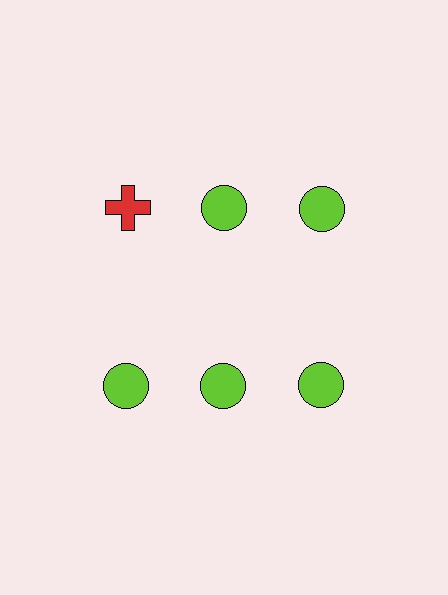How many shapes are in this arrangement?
There are 6 shapes arranged in a grid pattern.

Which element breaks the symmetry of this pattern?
The red cross in the top row, leftmost column breaks the symmetry. All other shapes are lime circles.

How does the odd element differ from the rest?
It differs in both color (red instead of lime) and shape (cross instead of circle).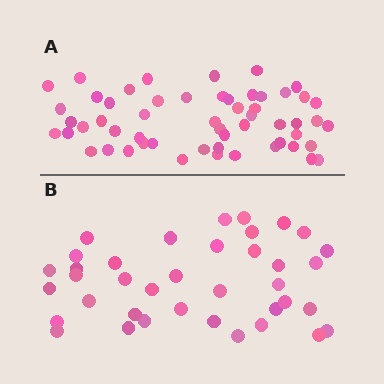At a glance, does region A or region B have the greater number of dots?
Region A (the top region) has more dots.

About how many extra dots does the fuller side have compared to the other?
Region A has approximately 15 more dots than region B.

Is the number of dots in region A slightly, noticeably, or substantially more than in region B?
Region A has noticeably more, but not dramatically so. The ratio is roughly 1.4 to 1.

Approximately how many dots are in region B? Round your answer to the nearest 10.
About 40 dots. (The exact count is 38, which rounds to 40.)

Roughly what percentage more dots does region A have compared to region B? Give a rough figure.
About 45% more.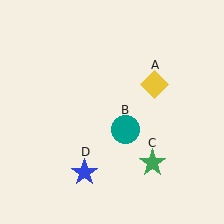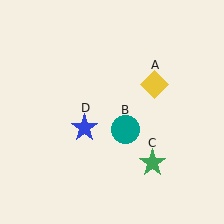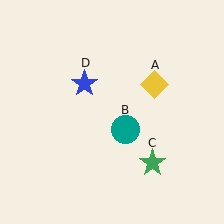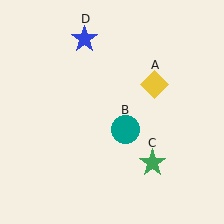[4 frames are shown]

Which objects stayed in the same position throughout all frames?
Yellow diamond (object A) and teal circle (object B) and green star (object C) remained stationary.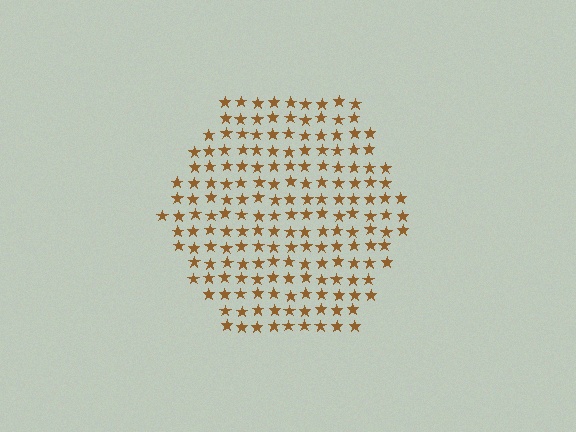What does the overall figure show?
The overall figure shows a hexagon.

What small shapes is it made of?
It is made of small stars.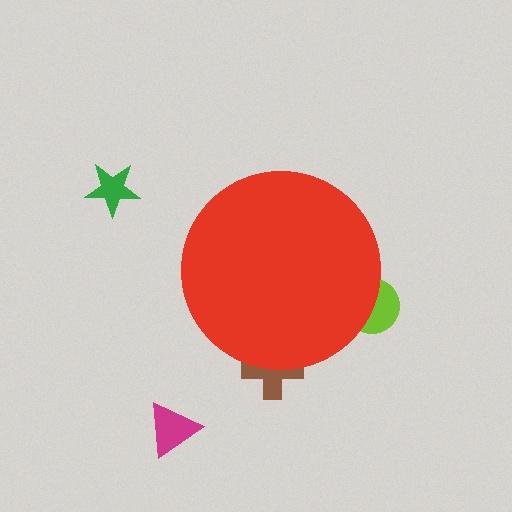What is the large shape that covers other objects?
A red circle.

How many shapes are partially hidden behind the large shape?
3 shapes are partially hidden.